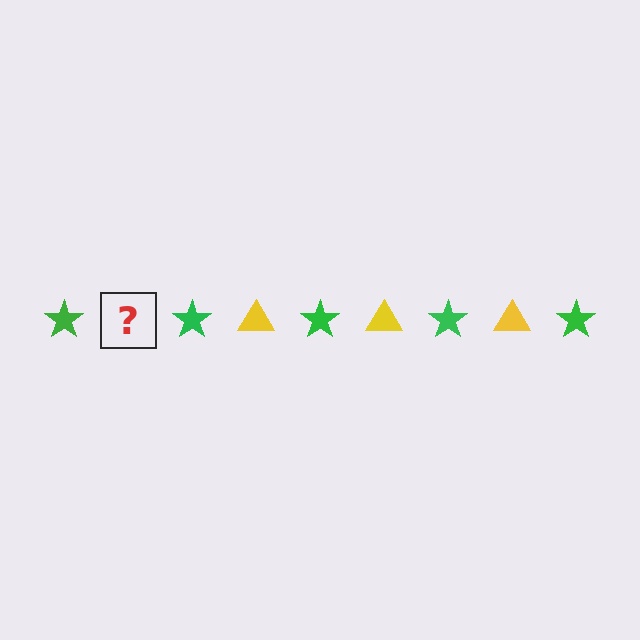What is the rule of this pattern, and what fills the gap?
The rule is that the pattern alternates between green star and yellow triangle. The gap should be filled with a yellow triangle.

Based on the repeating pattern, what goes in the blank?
The blank should be a yellow triangle.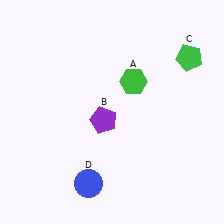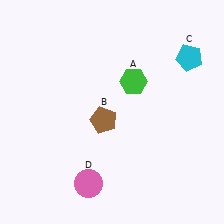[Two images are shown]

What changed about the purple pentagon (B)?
In Image 1, B is purple. In Image 2, it changed to brown.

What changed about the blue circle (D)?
In Image 1, D is blue. In Image 2, it changed to pink.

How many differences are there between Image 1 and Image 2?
There are 3 differences between the two images.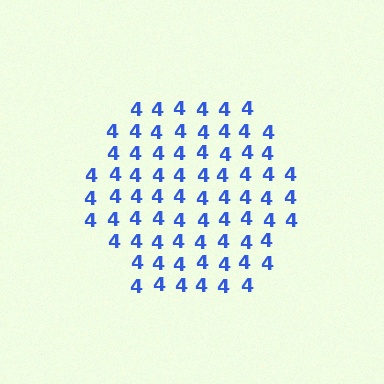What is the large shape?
The large shape is a hexagon.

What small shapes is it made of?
It is made of small digit 4's.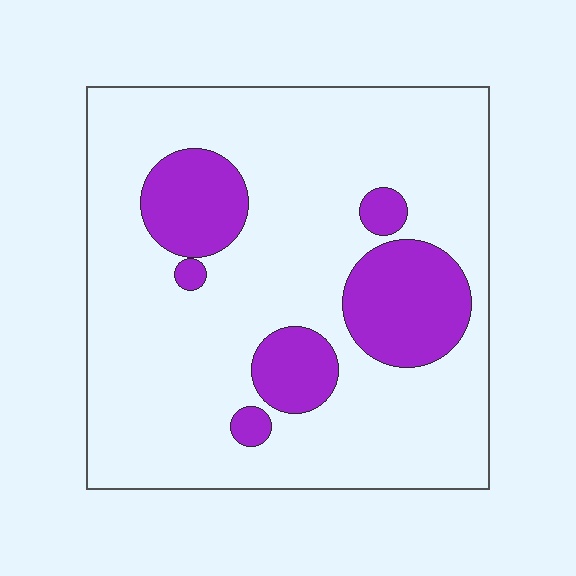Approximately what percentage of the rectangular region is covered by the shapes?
Approximately 20%.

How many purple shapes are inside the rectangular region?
6.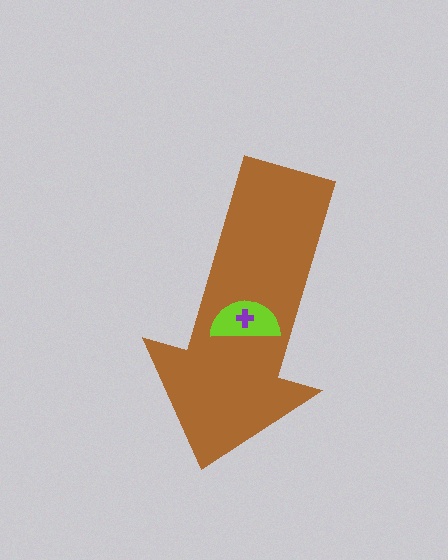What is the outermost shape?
The brown arrow.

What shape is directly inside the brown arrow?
The lime semicircle.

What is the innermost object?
The purple cross.